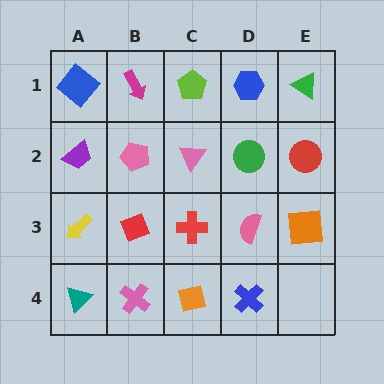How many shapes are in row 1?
5 shapes.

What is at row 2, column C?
A pink triangle.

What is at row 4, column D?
A blue cross.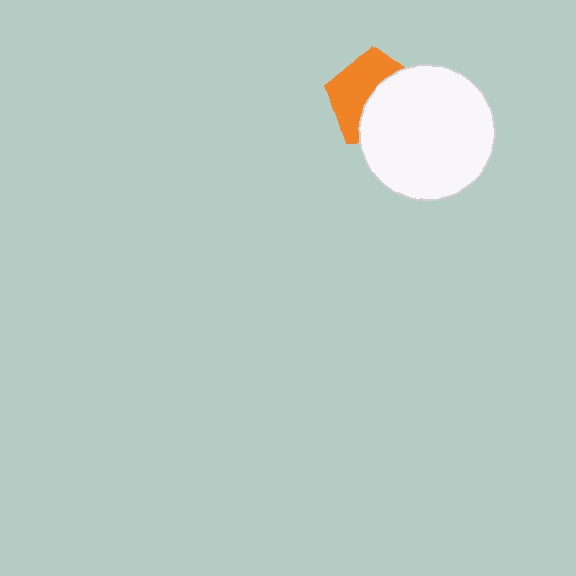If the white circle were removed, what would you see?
You would see the complete orange pentagon.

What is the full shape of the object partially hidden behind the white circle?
The partially hidden object is an orange pentagon.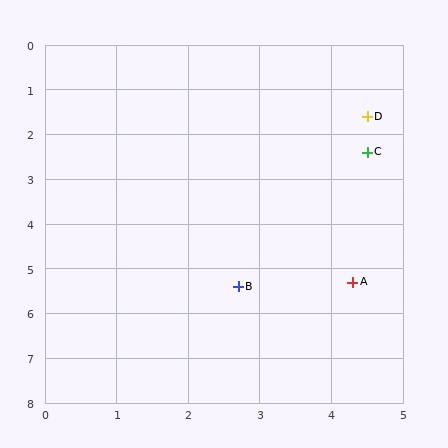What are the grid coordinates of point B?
Point B is at approximately (2.7, 5.4).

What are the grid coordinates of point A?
Point A is at approximately (4.3, 5.3).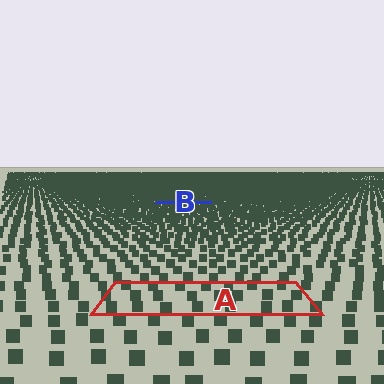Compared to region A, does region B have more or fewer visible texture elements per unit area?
Region B has more texture elements per unit area — they are packed more densely because it is farther away.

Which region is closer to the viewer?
Region A is closer. The texture elements there are larger and more spread out.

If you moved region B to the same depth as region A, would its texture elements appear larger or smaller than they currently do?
They would appear larger. At a closer depth, the same texture elements are projected at a bigger on-screen size.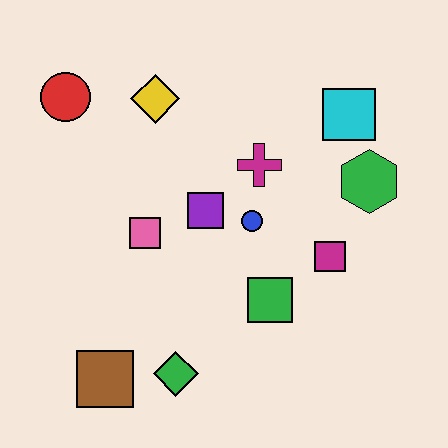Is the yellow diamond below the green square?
No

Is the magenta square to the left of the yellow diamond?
No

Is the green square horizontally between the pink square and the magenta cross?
No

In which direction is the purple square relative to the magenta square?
The purple square is to the left of the magenta square.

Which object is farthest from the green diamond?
The cyan square is farthest from the green diamond.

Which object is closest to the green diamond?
The brown square is closest to the green diamond.